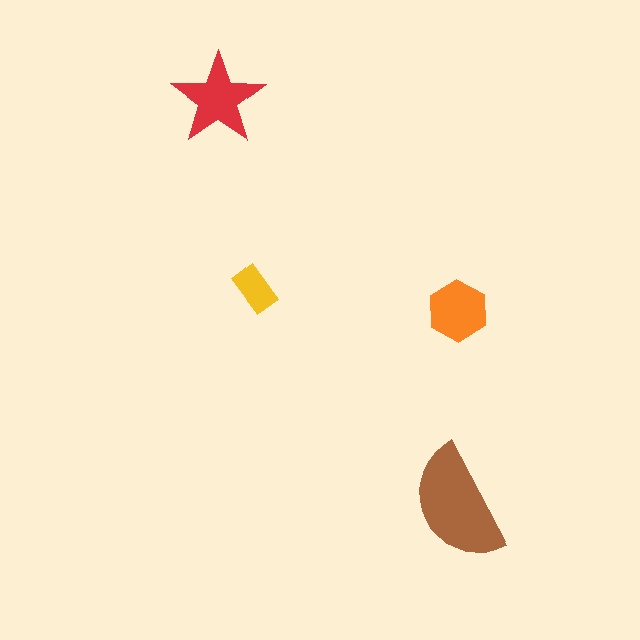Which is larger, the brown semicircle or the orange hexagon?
The brown semicircle.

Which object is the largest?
The brown semicircle.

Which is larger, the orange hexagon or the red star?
The red star.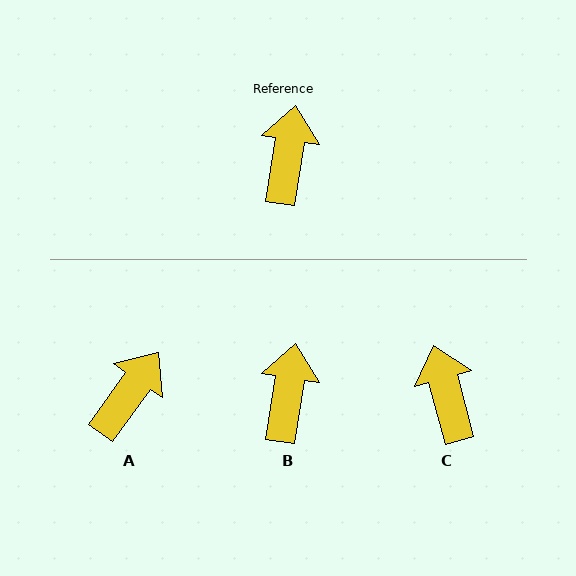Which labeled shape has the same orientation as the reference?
B.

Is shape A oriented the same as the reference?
No, it is off by about 26 degrees.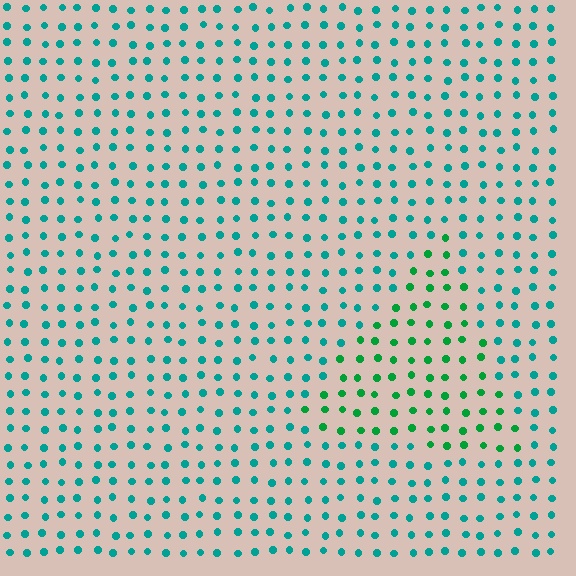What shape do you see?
I see a triangle.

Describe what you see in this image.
The image is filled with small teal elements in a uniform arrangement. A triangle-shaped region is visible where the elements are tinted to a slightly different hue, forming a subtle color boundary.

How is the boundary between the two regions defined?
The boundary is defined purely by a slight shift in hue (about 36 degrees). Spacing, size, and orientation are identical on both sides.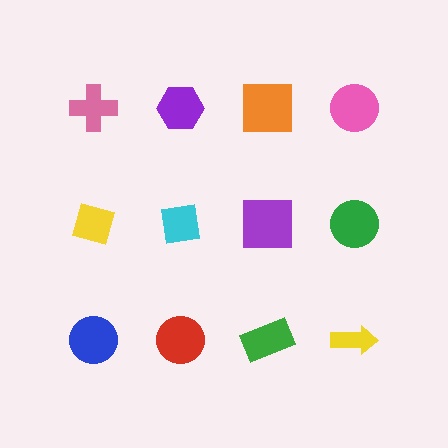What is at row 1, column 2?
A purple hexagon.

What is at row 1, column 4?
A pink circle.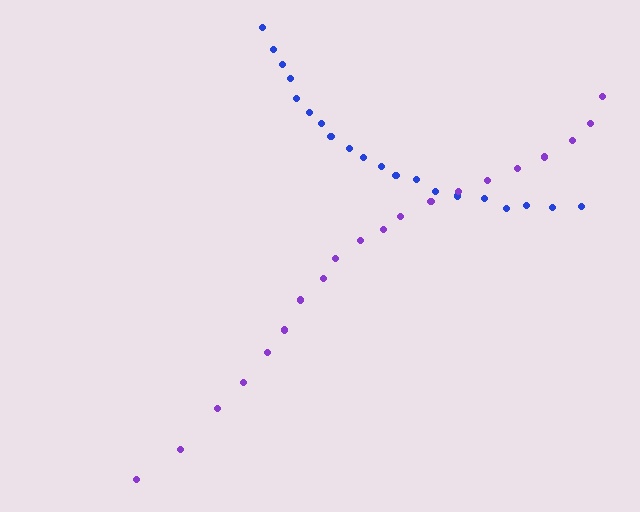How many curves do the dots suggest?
There are 2 distinct paths.